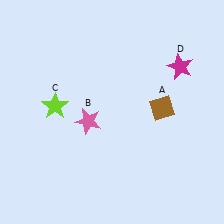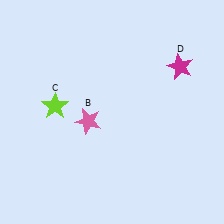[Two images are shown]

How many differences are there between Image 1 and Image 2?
There is 1 difference between the two images.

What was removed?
The brown diamond (A) was removed in Image 2.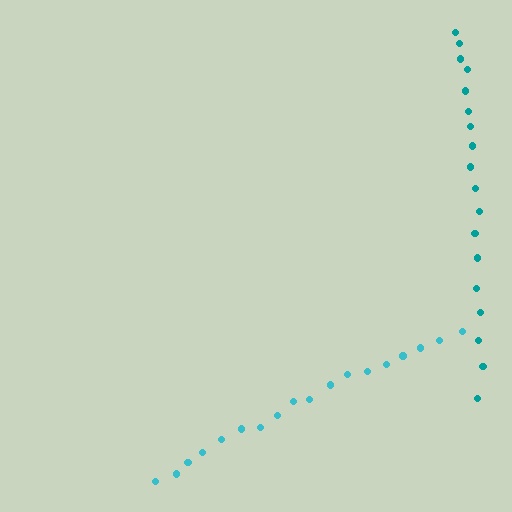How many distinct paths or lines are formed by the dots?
There are 2 distinct paths.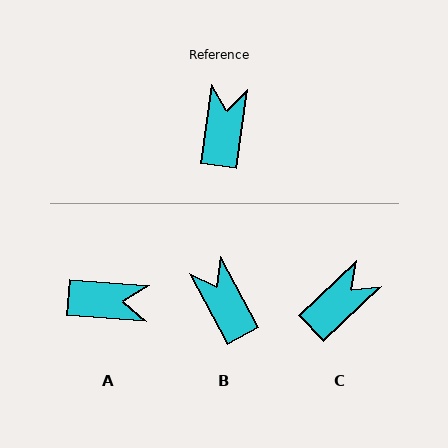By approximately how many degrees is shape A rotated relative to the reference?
Approximately 86 degrees clockwise.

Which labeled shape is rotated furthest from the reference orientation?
A, about 86 degrees away.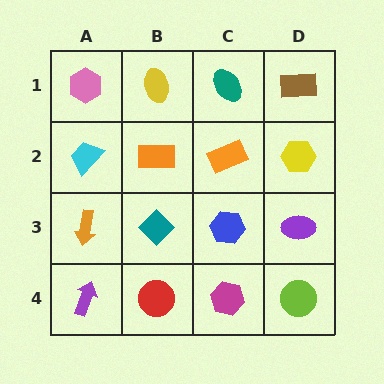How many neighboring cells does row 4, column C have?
3.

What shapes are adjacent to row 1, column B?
An orange rectangle (row 2, column B), a pink hexagon (row 1, column A), a teal ellipse (row 1, column C).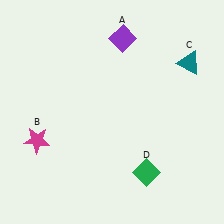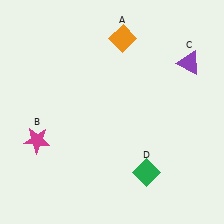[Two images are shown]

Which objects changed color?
A changed from purple to orange. C changed from teal to purple.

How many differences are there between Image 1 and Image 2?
There are 2 differences between the two images.